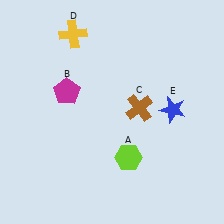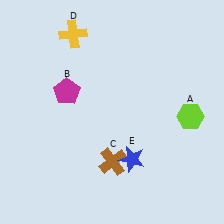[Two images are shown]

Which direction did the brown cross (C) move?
The brown cross (C) moved down.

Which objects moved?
The objects that moved are: the lime hexagon (A), the brown cross (C), the blue star (E).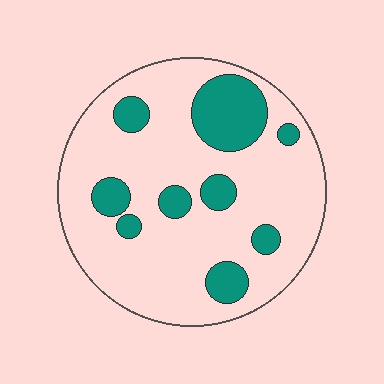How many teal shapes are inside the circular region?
9.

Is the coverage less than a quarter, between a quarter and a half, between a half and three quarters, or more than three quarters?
Less than a quarter.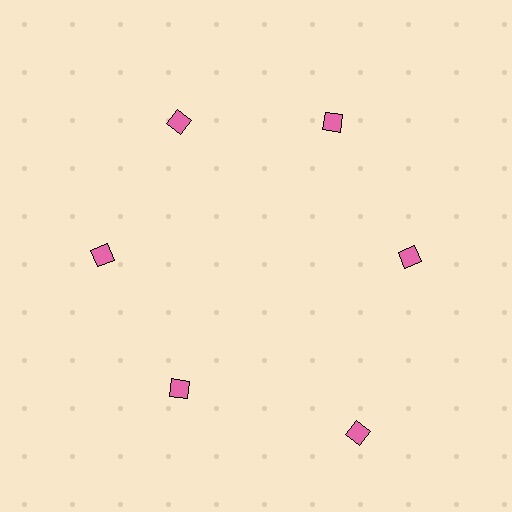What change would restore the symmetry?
The symmetry would be restored by moving it inward, back onto the ring so that all 6 diamonds sit at equal angles and equal distance from the center.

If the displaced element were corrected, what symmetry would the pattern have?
It would have 6-fold rotational symmetry — the pattern would map onto itself every 60 degrees.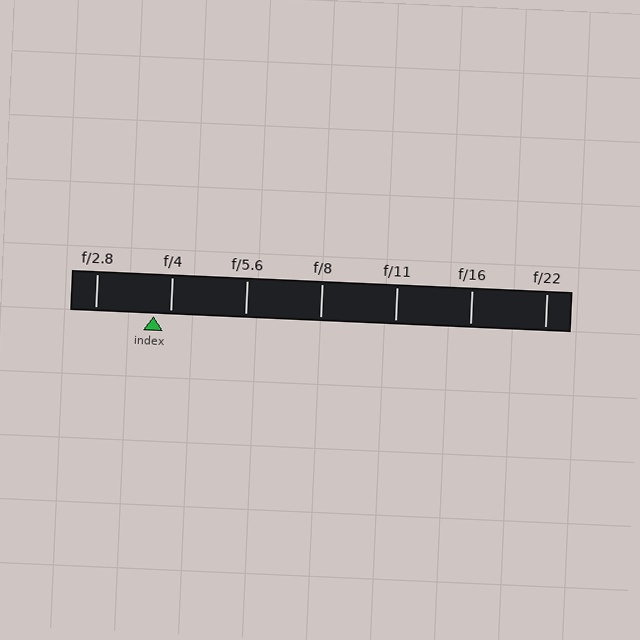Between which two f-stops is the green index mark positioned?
The index mark is between f/2.8 and f/4.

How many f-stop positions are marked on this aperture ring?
There are 7 f-stop positions marked.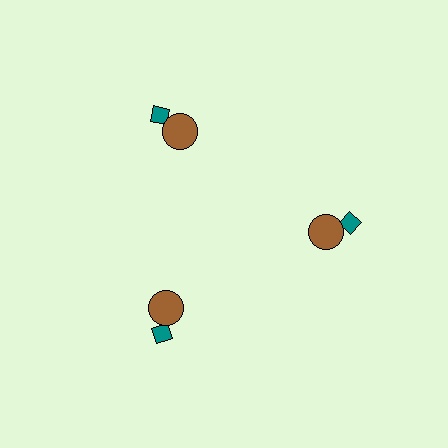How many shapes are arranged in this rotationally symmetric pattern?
There are 6 shapes, arranged in 3 groups of 2.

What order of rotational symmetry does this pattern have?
This pattern has 3-fold rotational symmetry.